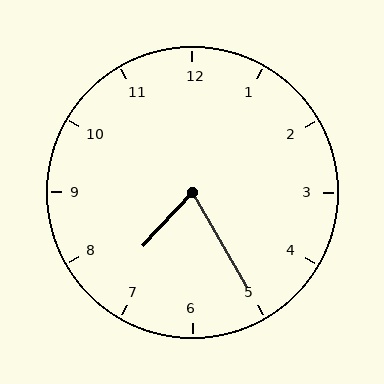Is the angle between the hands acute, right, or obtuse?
It is acute.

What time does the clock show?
7:25.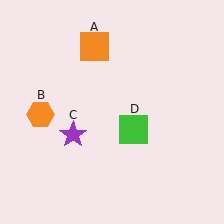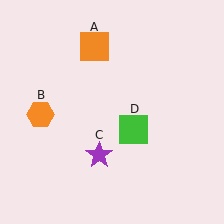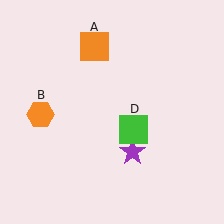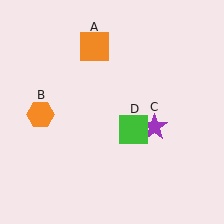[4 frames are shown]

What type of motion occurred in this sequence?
The purple star (object C) rotated counterclockwise around the center of the scene.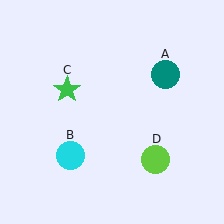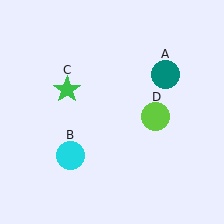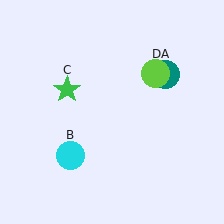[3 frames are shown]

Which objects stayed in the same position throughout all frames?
Teal circle (object A) and cyan circle (object B) and green star (object C) remained stationary.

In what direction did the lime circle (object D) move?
The lime circle (object D) moved up.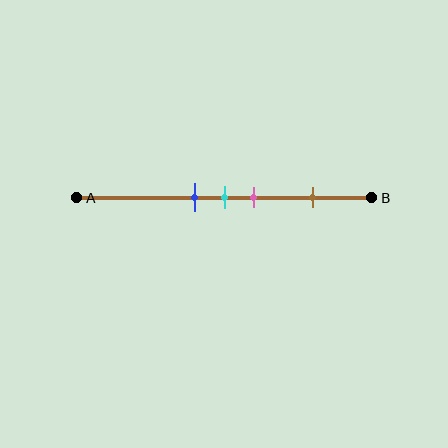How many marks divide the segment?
There are 4 marks dividing the segment.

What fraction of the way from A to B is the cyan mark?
The cyan mark is approximately 50% (0.5) of the way from A to B.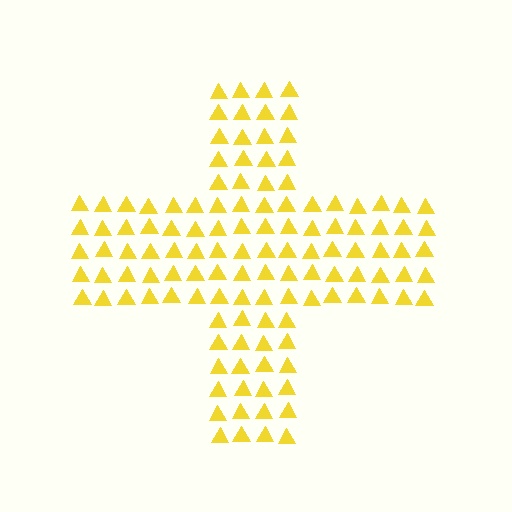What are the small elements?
The small elements are triangles.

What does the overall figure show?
The overall figure shows a cross.